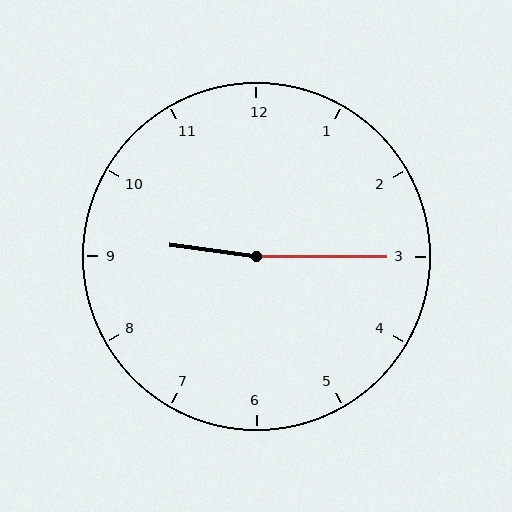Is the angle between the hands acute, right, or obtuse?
It is obtuse.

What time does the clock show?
9:15.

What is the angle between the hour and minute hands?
Approximately 172 degrees.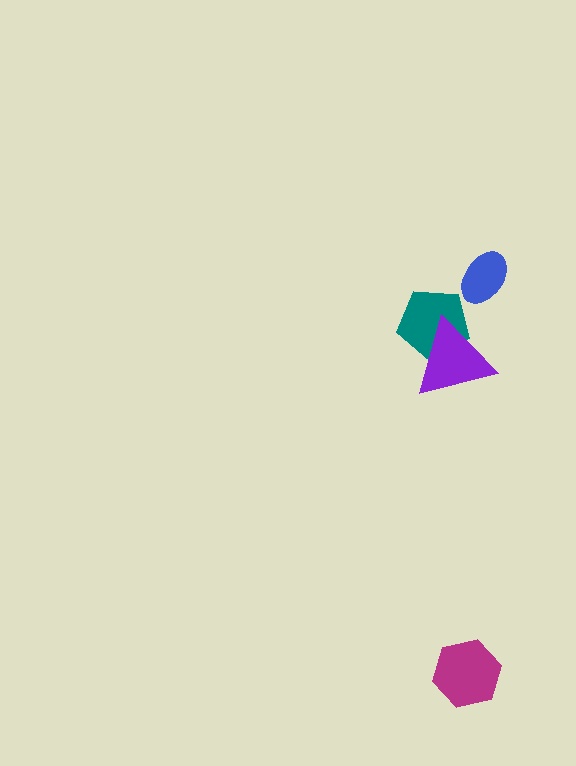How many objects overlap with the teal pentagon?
1 object overlaps with the teal pentagon.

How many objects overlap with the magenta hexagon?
0 objects overlap with the magenta hexagon.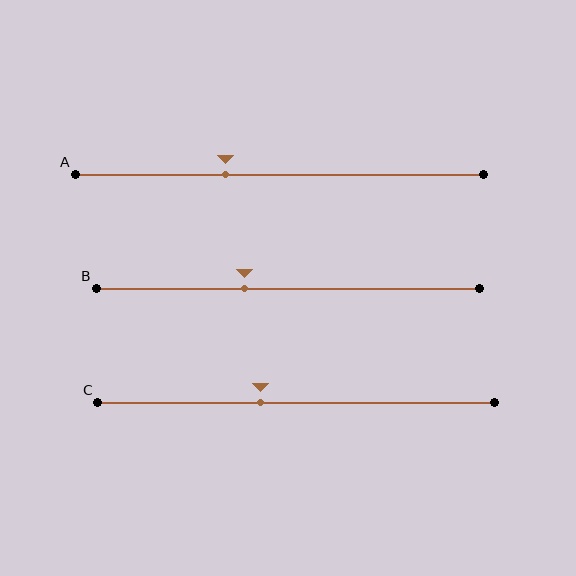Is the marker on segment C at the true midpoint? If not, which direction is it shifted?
No, the marker on segment C is shifted to the left by about 9% of the segment length.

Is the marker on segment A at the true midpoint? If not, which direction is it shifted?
No, the marker on segment A is shifted to the left by about 13% of the segment length.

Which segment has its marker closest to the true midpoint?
Segment C has its marker closest to the true midpoint.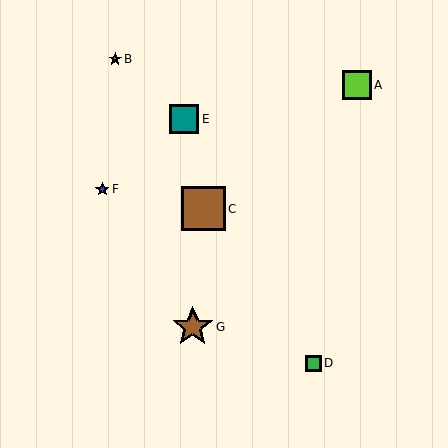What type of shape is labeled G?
Shape G is a brown star.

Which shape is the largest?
The brown square (labeled C) is the largest.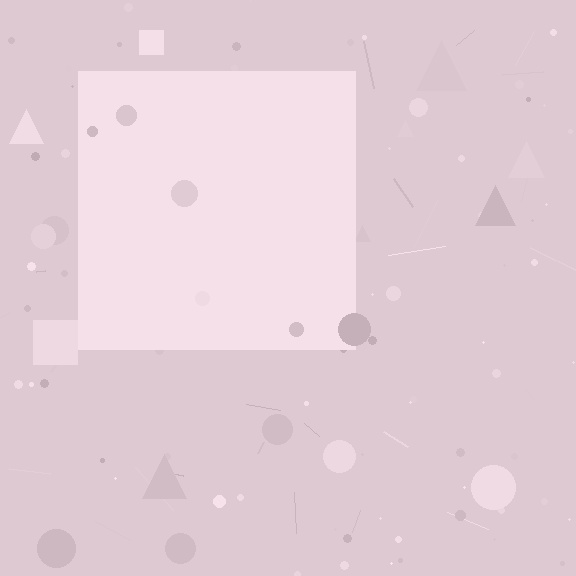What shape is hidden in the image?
A square is hidden in the image.